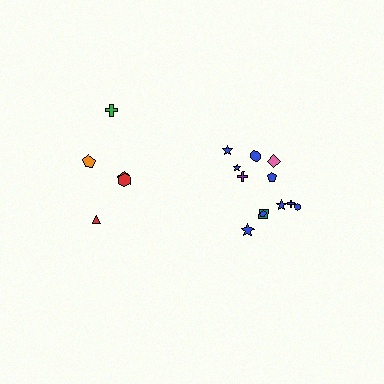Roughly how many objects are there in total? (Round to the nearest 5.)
Roughly 15 objects in total.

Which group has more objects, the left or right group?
The right group.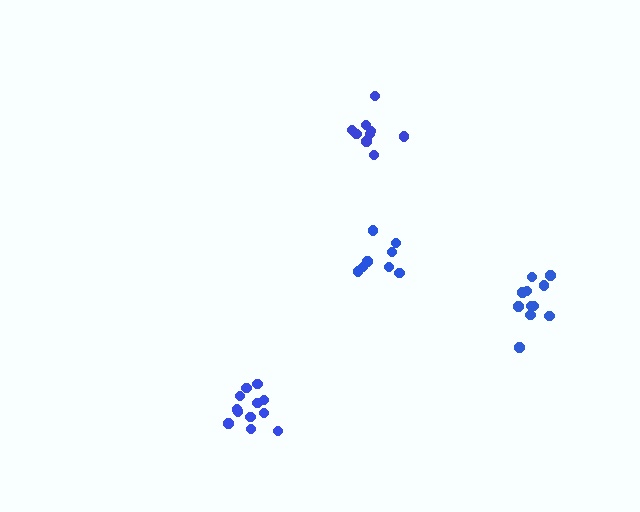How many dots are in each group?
Group 1: 8 dots, Group 2: 11 dots, Group 3: 12 dots, Group 4: 9 dots (40 total).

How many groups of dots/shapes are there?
There are 4 groups.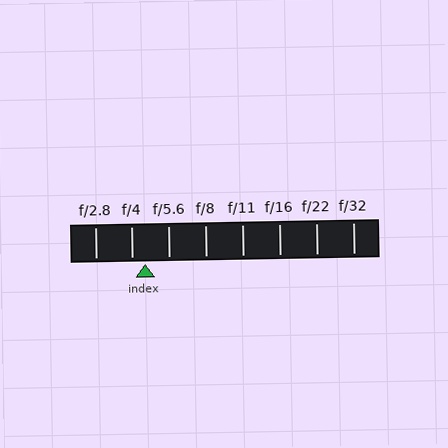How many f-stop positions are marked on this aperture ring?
There are 8 f-stop positions marked.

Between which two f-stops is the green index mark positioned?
The index mark is between f/4 and f/5.6.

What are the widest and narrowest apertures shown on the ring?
The widest aperture shown is f/2.8 and the narrowest is f/32.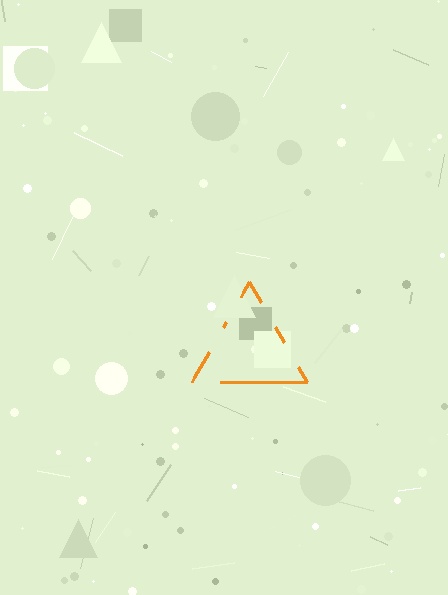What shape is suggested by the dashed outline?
The dashed outline suggests a triangle.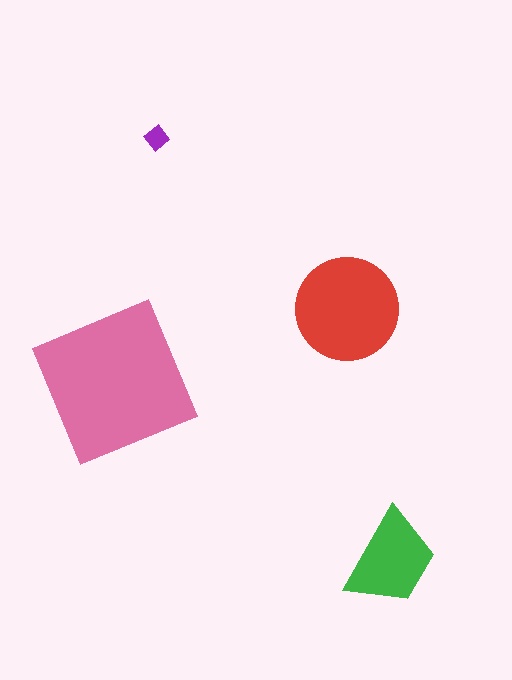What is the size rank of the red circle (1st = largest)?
2nd.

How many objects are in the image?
There are 4 objects in the image.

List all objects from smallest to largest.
The purple diamond, the green trapezoid, the red circle, the pink square.